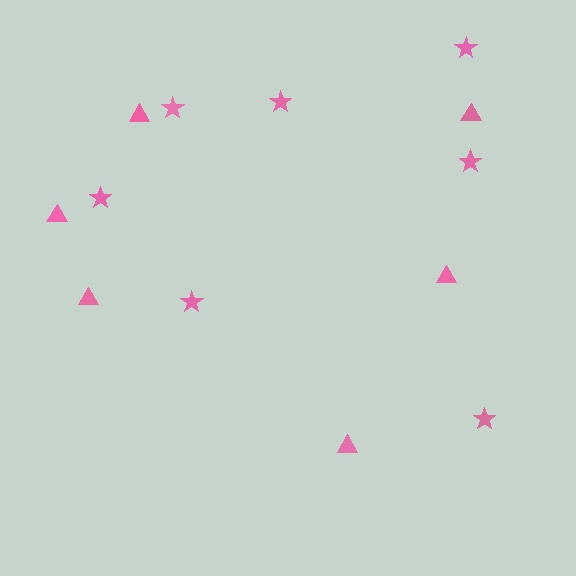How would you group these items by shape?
There are 2 groups: one group of stars (7) and one group of triangles (6).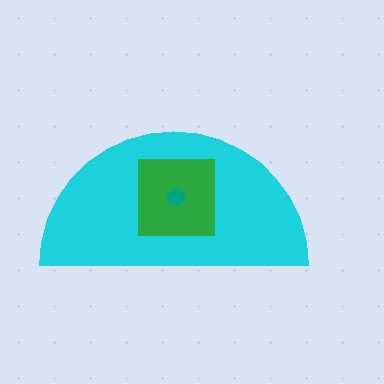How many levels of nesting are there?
3.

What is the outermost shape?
The cyan semicircle.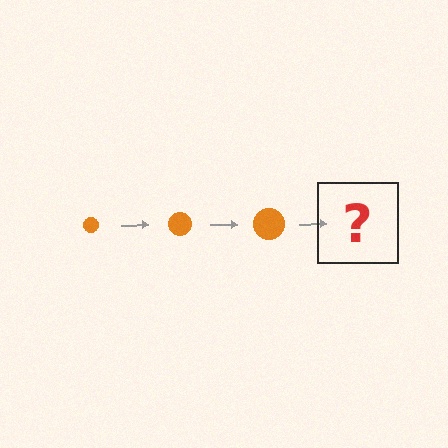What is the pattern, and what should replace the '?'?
The pattern is that the circle gets progressively larger each step. The '?' should be an orange circle, larger than the previous one.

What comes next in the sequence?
The next element should be an orange circle, larger than the previous one.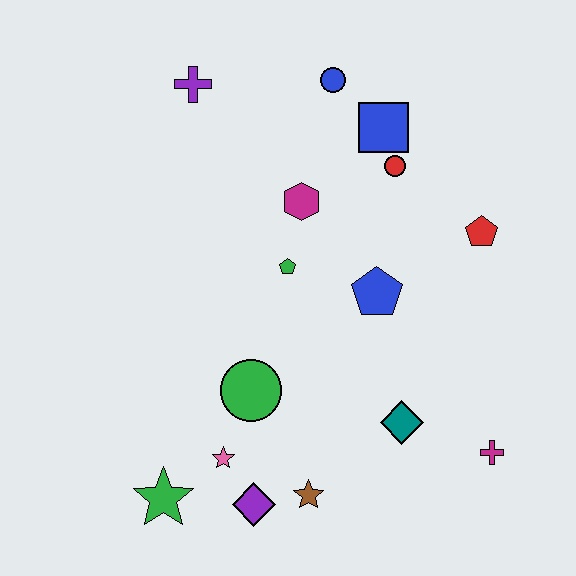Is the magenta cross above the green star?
Yes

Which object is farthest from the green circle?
The blue circle is farthest from the green circle.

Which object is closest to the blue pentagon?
The green pentagon is closest to the blue pentagon.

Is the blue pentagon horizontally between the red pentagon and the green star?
Yes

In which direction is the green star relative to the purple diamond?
The green star is to the left of the purple diamond.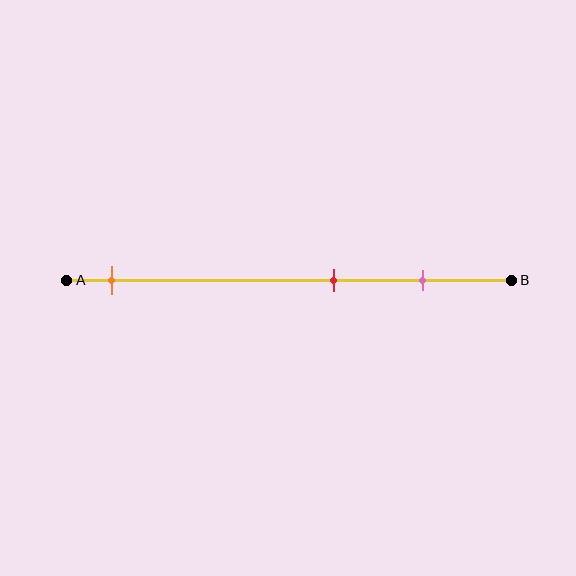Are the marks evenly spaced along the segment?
No, the marks are not evenly spaced.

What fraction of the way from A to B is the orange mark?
The orange mark is approximately 10% (0.1) of the way from A to B.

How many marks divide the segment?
There are 3 marks dividing the segment.